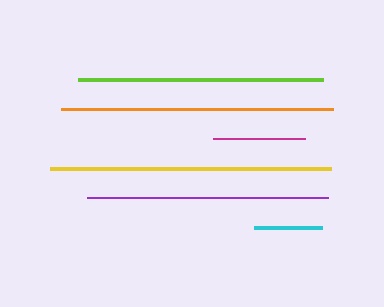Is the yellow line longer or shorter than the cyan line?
The yellow line is longer than the cyan line.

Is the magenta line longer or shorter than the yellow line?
The yellow line is longer than the magenta line.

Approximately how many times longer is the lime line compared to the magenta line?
The lime line is approximately 2.7 times the length of the magenta line.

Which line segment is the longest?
The yellow line is the longest at approximately 281 pixels.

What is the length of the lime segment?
The lime segment is approximately 245 pixels long.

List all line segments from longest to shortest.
From longest to shortest: yellow, orange, lime, purple, magenta, cyan.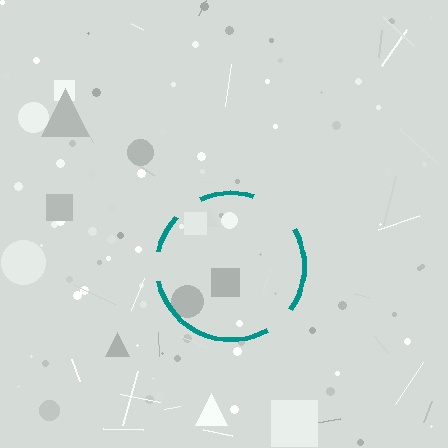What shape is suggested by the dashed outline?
The dashed outline suggests a circle.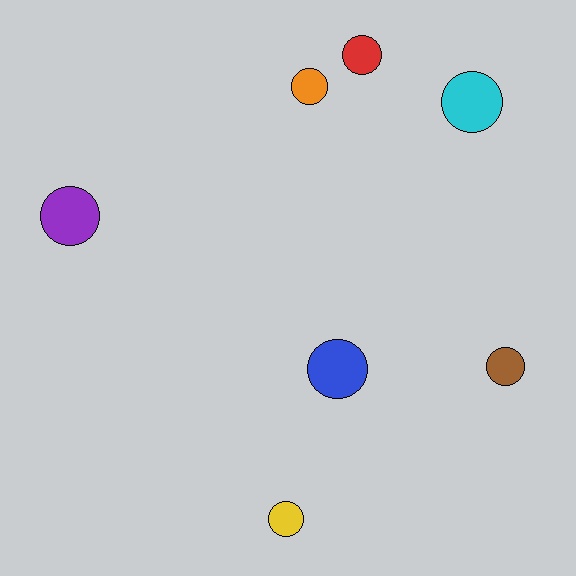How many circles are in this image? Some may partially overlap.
There are 7 circles.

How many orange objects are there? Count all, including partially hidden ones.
There is 1 orange object.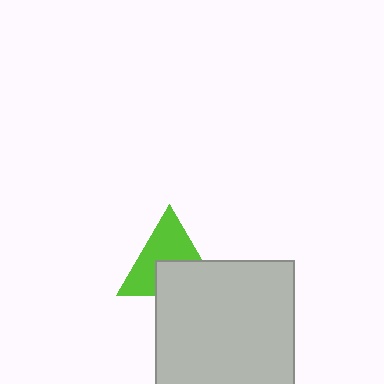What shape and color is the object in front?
The object in front is a light gray square.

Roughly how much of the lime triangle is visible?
About half of it is visible (roughly 58%).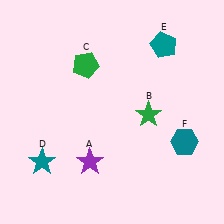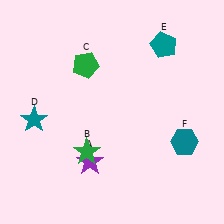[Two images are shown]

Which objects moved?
The objects that moved are: the green star (B), the teal star (D).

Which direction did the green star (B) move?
The green star (B) moved left.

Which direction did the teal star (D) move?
The teal star (D) moved up.